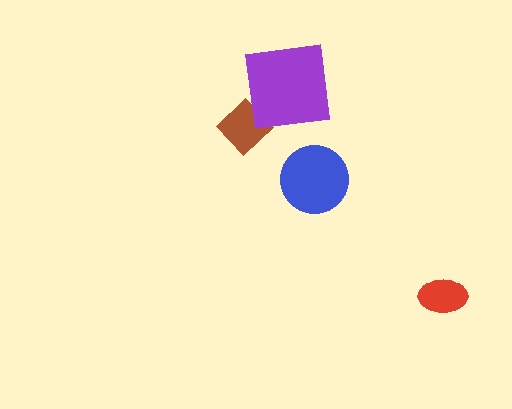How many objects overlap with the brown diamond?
1 object overlaps with the brown diamond.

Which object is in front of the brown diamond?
The purple square is in front of the brown diamond.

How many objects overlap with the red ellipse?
0 objects overlap with the red ellipse.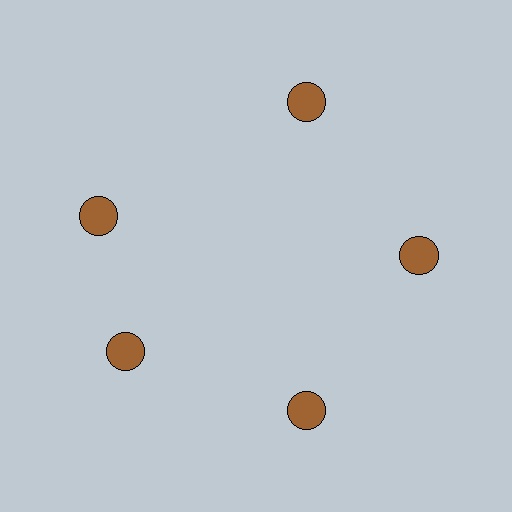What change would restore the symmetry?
The symmetry would be restored by rotating it back into even spacing with its neighbors so that all 5 circles sit at equal angles and equal distance from the center.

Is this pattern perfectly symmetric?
No. The 5 brown circles are arranged in a ring, but one element near the 10 o'clock position is rotated out of alignment along the ring, breaking the 5-fold rotational symmetry.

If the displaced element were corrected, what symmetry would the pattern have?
It would have 5-fold rotational symmetry — the pattern would map onto itself every 72 degrees.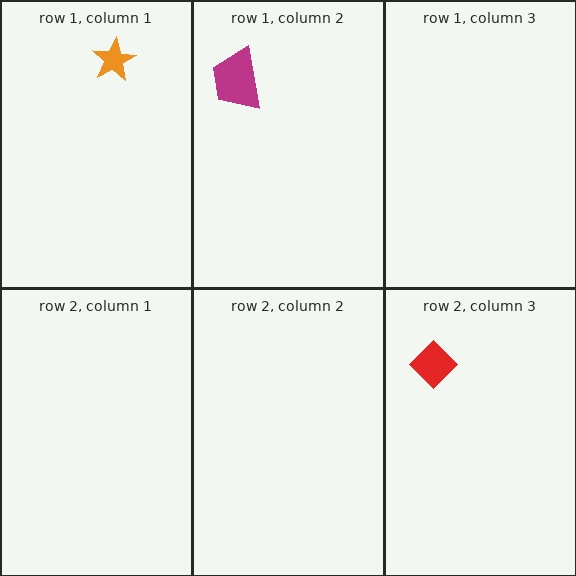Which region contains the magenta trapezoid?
The row 1, column 2 region.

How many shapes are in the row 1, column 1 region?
1.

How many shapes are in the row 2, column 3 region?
1.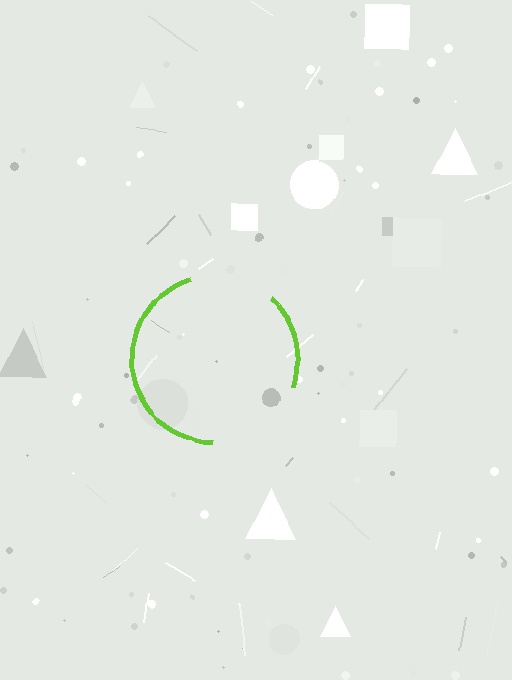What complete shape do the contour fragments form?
The contour fragments form a circle.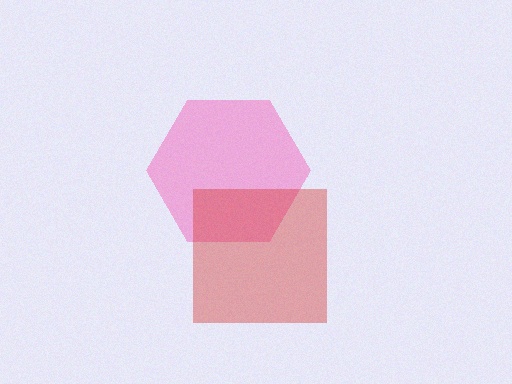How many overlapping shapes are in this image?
There are 2 overlapping shapes in the image.